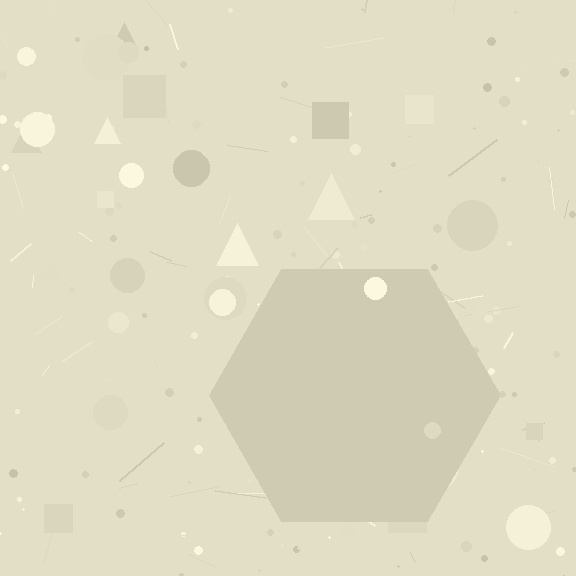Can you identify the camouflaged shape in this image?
The camouflaged shape is a hexagon.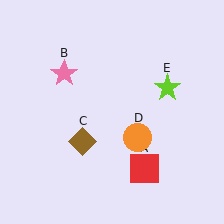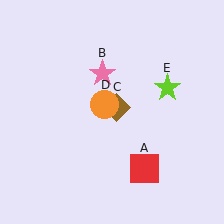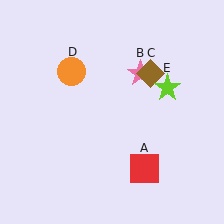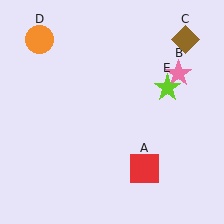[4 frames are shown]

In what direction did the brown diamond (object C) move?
The brown diamond (object C) moved up and to the right.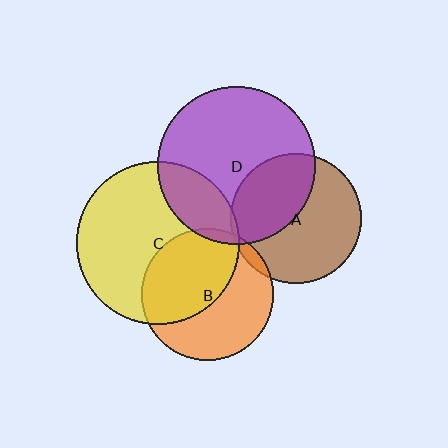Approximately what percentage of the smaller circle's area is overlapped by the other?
Approximately 40%.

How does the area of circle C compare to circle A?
Approximately 1.6 times.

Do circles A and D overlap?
Yes.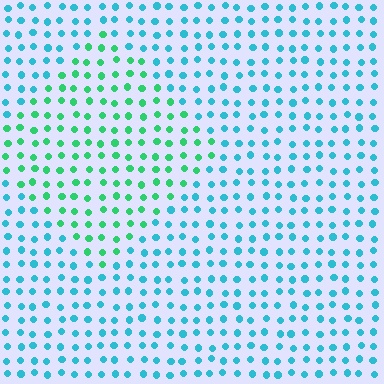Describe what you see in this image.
The image is filled with small cyan elements in a uniform arrangement. A diamond-shaped region is visible where the elements are tinted to a slightly different hue, forming a subtle color boundary.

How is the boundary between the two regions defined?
The boundary is defined purely by a slight shift in hue (about 44 degrees). Spacing, size, and orientation are identical on both sides.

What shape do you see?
I see a diamond.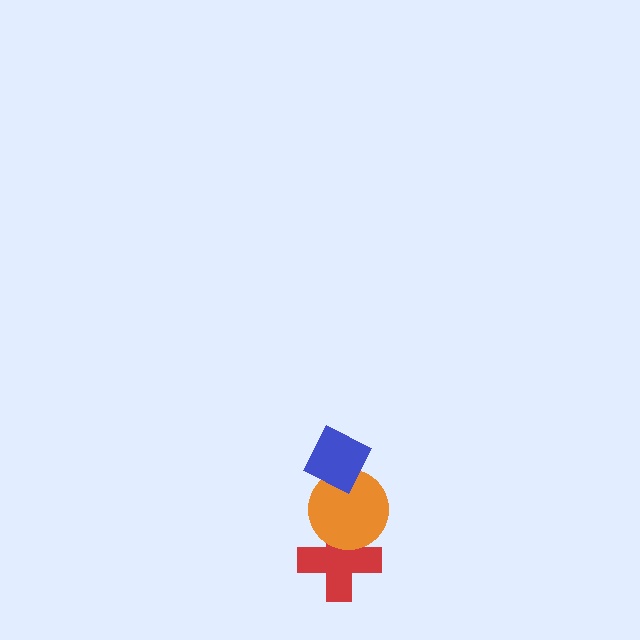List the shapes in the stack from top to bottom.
From top to bottom: the blue diamond, the orange circle, the red cross.